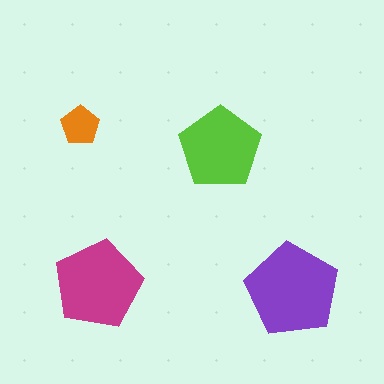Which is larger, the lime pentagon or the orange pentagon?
The lime one.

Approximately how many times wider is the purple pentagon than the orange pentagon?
About 2.5 times wider.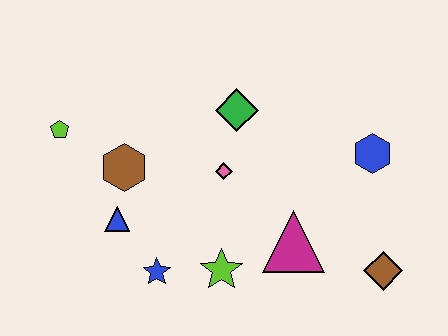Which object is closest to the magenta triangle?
The lime star is closest to the magenta triangle.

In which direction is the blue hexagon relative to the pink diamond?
The blue hexagon is to the right of the pink diamond.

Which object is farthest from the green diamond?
The brown diamond is farthest from the green diamond.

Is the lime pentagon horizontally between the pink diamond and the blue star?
No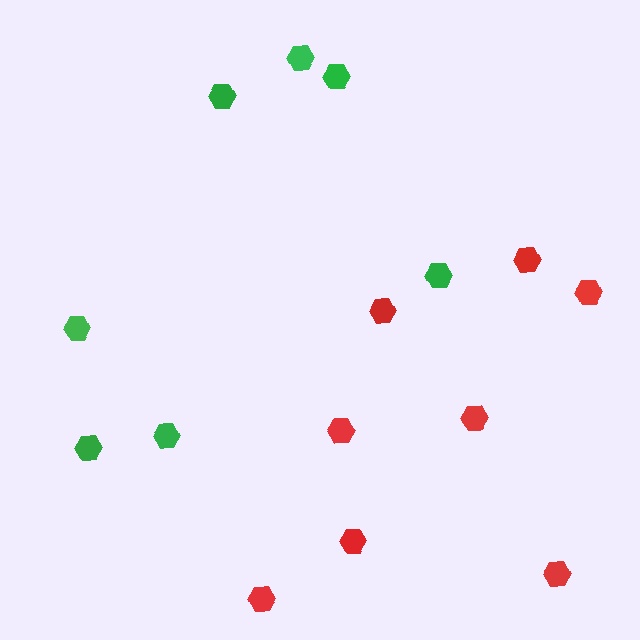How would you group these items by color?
There are 2 groups: one group of red hexagons (8) and one group of green hexagons (7).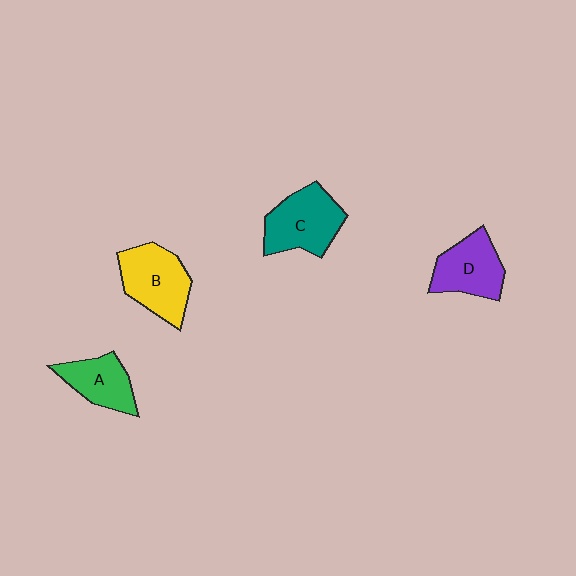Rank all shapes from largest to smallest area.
From largest to smallest: B (yellow), C (teal), D (purple), A (green).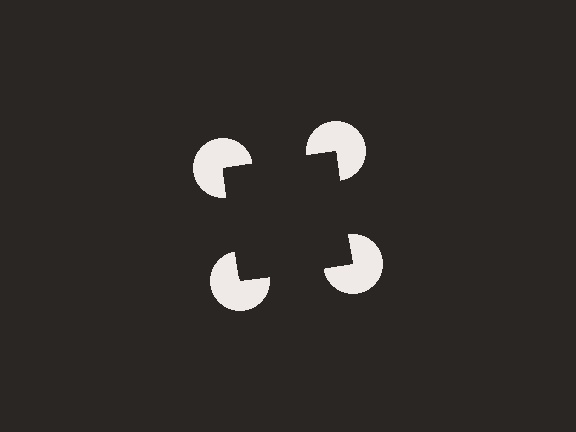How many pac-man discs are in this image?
There are 4 — one at each vertex of the illusory square.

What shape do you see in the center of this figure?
An illusory square — its edges are inferred from the aligned wedge cuts in the pac-man discs, not physically drawn.